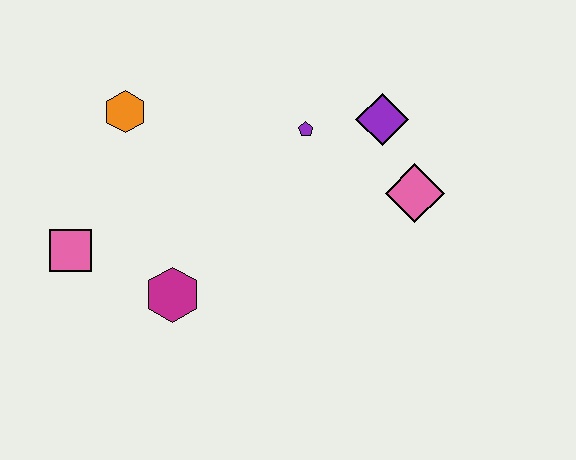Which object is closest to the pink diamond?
The purple diamond is closest to the pink diamond.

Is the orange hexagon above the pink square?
Yes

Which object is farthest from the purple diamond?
The pink square is farthest from the purple diamond.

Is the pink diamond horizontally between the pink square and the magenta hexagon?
No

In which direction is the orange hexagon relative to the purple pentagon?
The orange hexagon is to the left of the purple pentagon.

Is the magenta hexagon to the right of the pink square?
Yes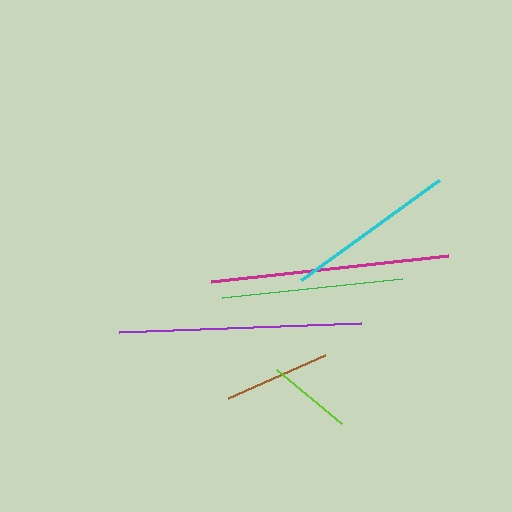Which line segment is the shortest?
The lime line is the shortest at approximately 84 pixels.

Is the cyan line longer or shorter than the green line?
The green line is longer than the cyan line.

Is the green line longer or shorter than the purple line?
The purple line is longer than the green line.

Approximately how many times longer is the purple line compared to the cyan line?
The purple line is approximately 1.4 times the length of the cyan line.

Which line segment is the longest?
The purple line is the longest at approximately 243 pixels.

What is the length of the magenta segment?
The magenta segment is approximately 239 pixels long.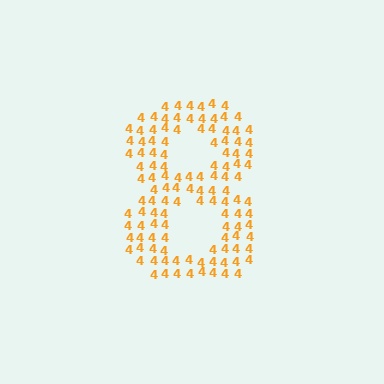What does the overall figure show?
The overall figure shows the digit 8.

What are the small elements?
The small elements are digit 4's.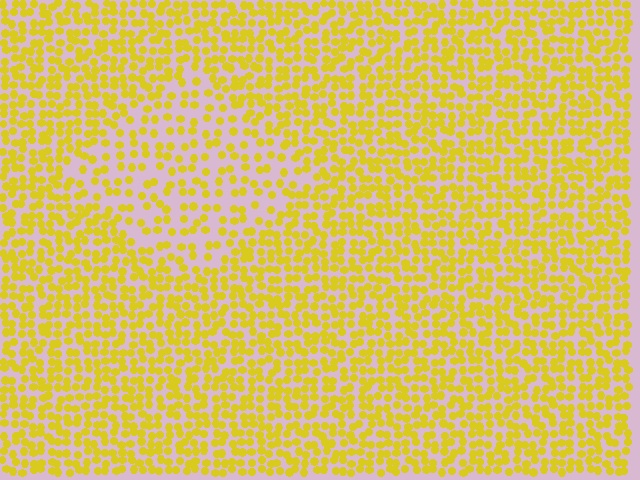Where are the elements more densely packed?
The elements are more densely packed outside the diamond boundary.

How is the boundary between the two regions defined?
The boundary is defined by a change in element density (approximately 1.9x ratio). All elements are the same color, size, and shape.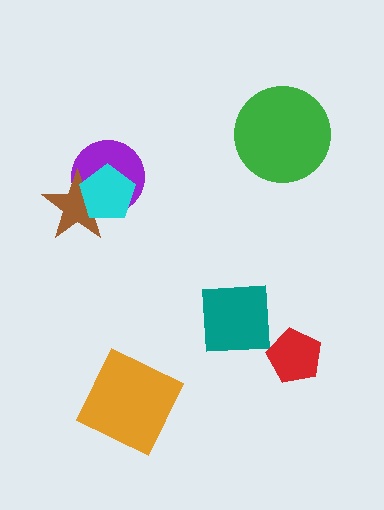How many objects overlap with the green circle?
0 objects overlap with the green circle.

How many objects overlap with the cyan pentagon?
2 objects overlap with the cyan pentagon.